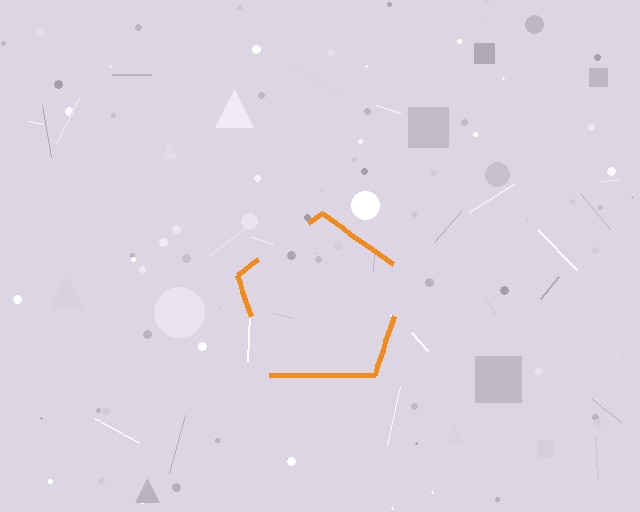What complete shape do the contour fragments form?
The contour fragments form a pentagon.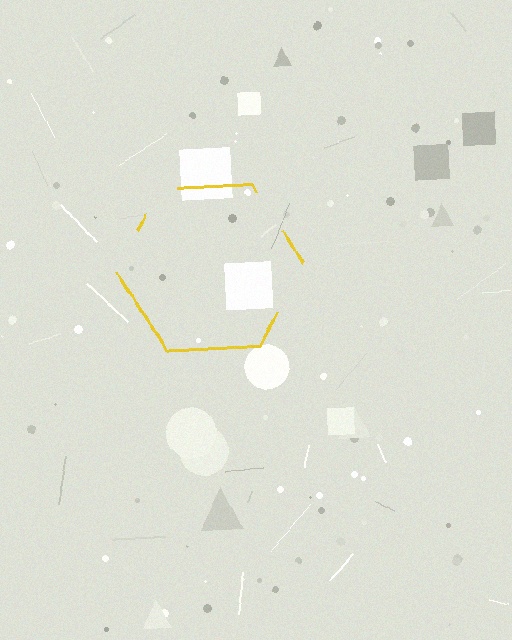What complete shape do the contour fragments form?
The contour fragments form a hexagon.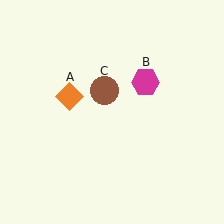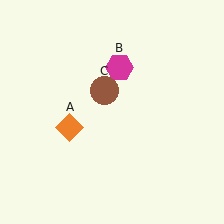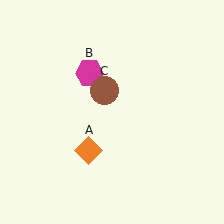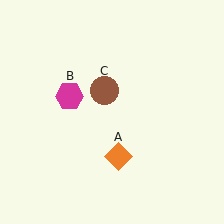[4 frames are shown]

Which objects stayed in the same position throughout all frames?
Brown circle (object C) remained stationary.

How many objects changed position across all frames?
2 objects changed position: orange diamond (object A), magenta hexagon (object B).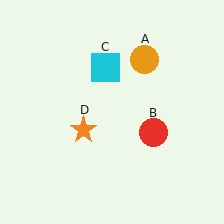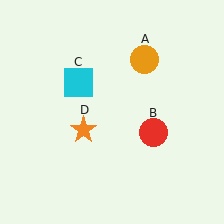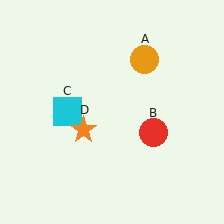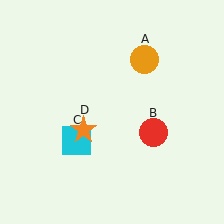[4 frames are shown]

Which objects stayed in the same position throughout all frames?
Orange circle (object A) and red circle (object B) and orange star (object D) remained stationary.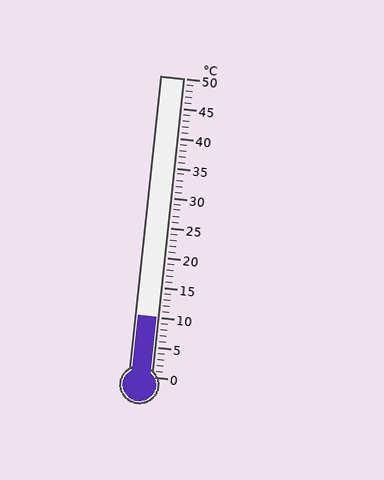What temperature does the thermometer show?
The thermometer shows approximately 10°C.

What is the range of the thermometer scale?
The thermometer scale ranges from 0°C to 50°C.